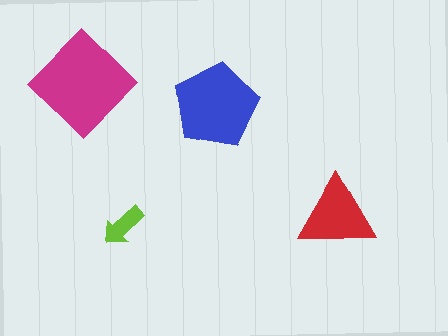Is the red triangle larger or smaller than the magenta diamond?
Smaller.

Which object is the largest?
The magenta diamond.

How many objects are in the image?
There are 4 objects in the image.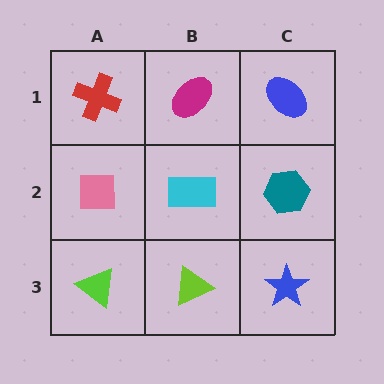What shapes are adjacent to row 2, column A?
A red cross (row 1, column A), a lime triangle (row 3, column A), a cyan rectangle (row 2, column B).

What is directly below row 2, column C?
A blue star.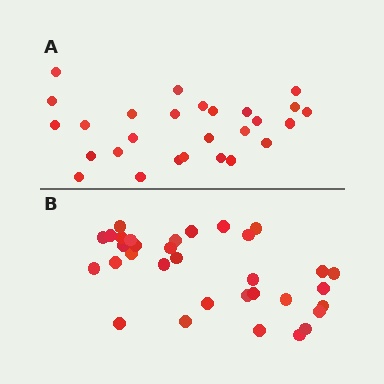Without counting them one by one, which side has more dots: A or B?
Region B (the bottom region) has more dots.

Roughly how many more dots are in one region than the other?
Region B has about 6 more dots than region A.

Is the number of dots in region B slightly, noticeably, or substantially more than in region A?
Region B has only slightly more — the two regions are fairly close. The ratio is roughly 1.2 to 1.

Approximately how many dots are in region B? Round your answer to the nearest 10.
About 30 dots. (The exact count is 33, which rounds to 30.)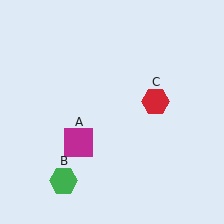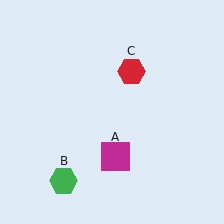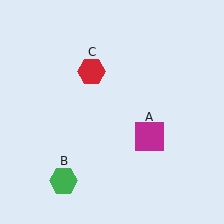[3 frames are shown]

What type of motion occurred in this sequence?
The magenta square (object A), red hexagon (object C) rotated counterclockwise around the center of the scene.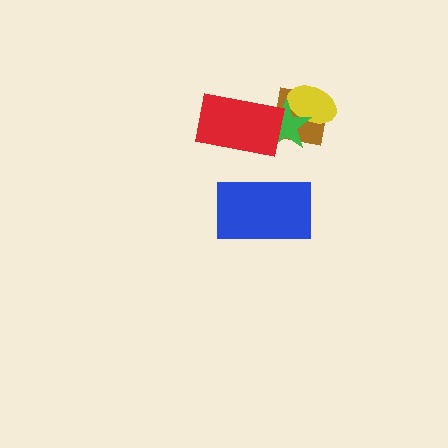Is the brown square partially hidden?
Yes, it is partially covered by another shape.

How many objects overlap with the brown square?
3 objects overlap with the brown square.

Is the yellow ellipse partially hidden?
Yes, it is partially covered by another shape.